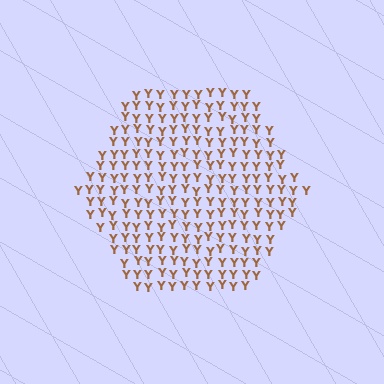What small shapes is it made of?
It is made of small letter Y's.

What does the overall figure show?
The overall figure shows a hexagon.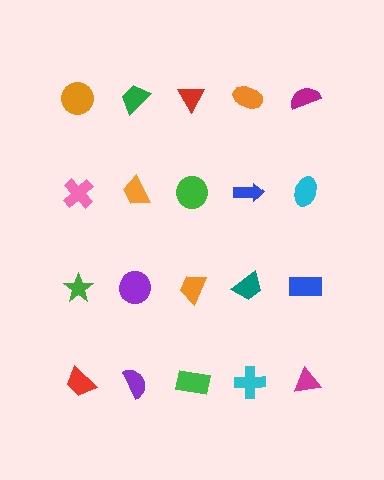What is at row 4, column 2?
A purple semicircle.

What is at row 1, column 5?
A magenta semicircle.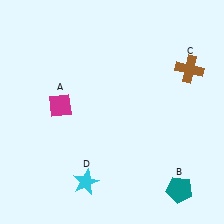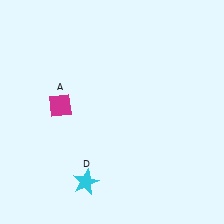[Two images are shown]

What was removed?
The brown cross (C), the teal pentagon (B) were removed in Image 2.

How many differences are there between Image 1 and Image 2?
There are 2 differences between the two images.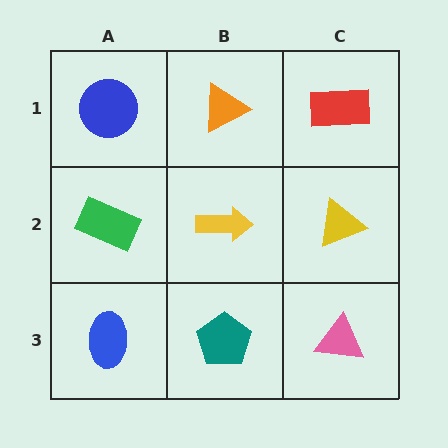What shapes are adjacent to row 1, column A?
A green rectangle (row 2, column A), an orange triangle (row 1, column B).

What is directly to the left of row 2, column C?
A yellow arrow.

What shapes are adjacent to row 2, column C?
A red rectangle (row 1, column C), a pink triangle (row 3, column C), a yellow arrow (row 2, column B).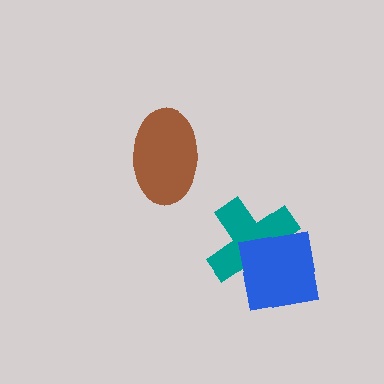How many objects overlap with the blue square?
1 object overlaps with the blue square.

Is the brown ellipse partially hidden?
No, no other shape covers it.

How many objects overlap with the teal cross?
1 object overlaps with the teal cross.